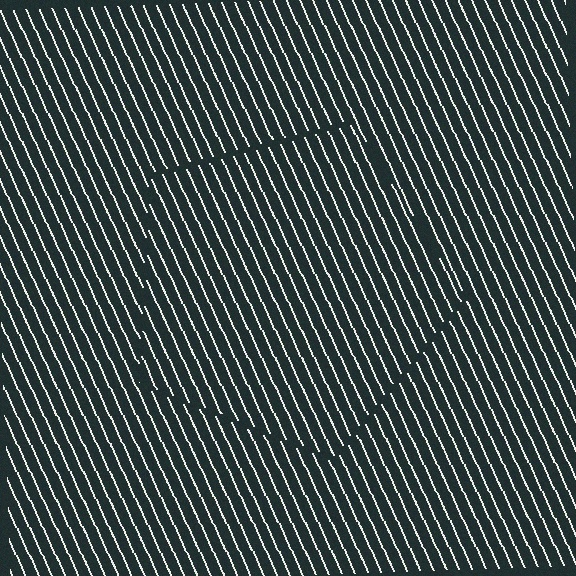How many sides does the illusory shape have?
5 sides — the line-ends trace a pentagon.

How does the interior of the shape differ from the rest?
The interior of the shape contains the same grating, shifted by half a period — the contour is defined by the phase discontinuity where line-ends from the inner and outer gratings abut.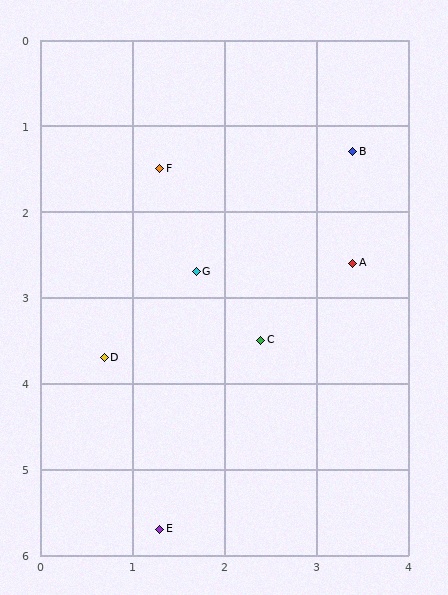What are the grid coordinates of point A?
Point A is at approximately (3.4, 2.6).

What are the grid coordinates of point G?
Point G is at approximately (1.7, 2.7).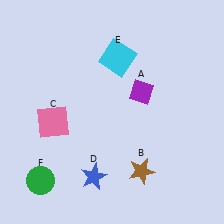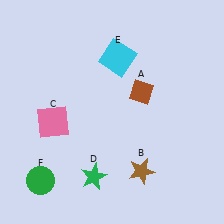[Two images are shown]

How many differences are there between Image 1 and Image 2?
There are 2 differences between the two images.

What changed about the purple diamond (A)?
In Image 1, A is purple. In Image 2, it changed to brown.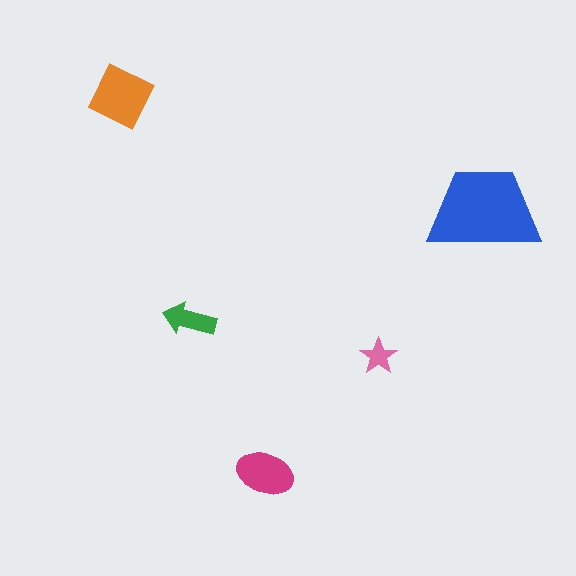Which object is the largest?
The blue trapezoid.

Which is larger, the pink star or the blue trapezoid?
The blue trapezoid.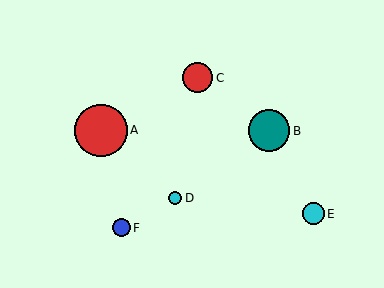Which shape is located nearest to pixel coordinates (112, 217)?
The blue circle (labeled F) at (121, 228) is nearest to that location.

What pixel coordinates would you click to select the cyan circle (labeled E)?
Click at (313, 214) to select the cyan circle E.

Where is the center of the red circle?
The center of the red circle is at (101, 130).